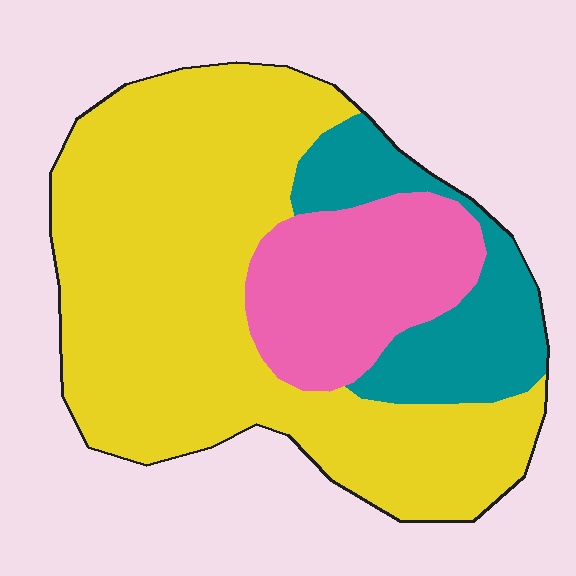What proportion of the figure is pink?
Pink takes up between a sixth and a third of the figure.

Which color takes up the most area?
Yellow, at roughly 65%.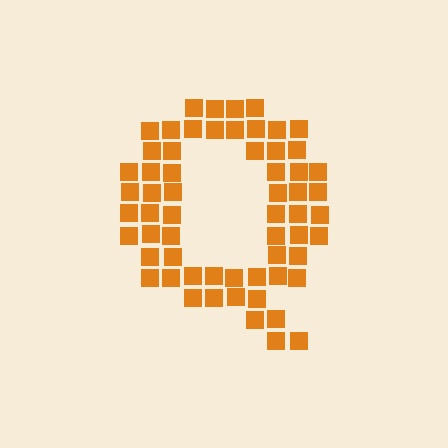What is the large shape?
The large shape is the letter Q.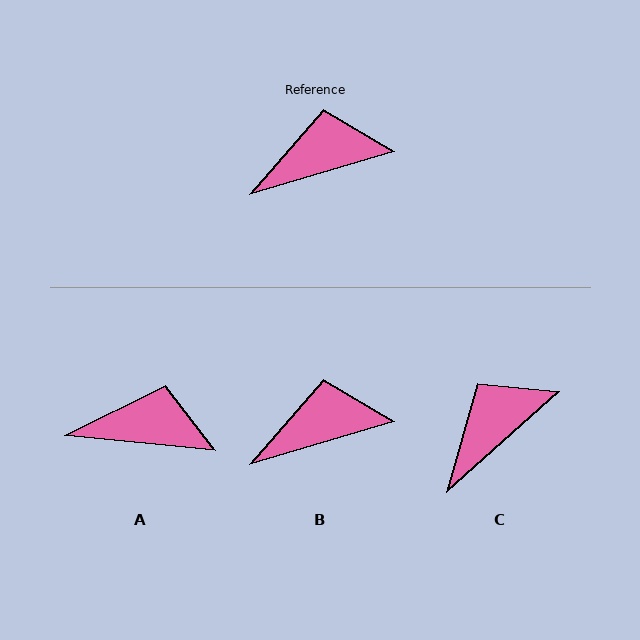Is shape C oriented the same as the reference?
No, it is off by about 25 degrees.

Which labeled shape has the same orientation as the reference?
B.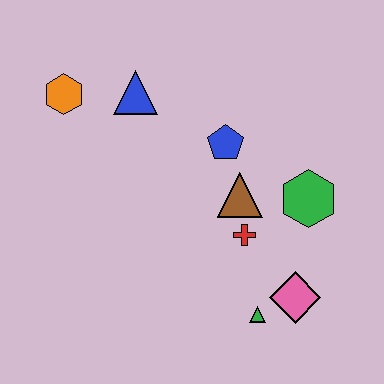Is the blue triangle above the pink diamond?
Yes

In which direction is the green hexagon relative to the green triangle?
The green hexagon is above the green triangle.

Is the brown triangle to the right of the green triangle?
No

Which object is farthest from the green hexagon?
The orange hexagon is farthest from the green hexagon.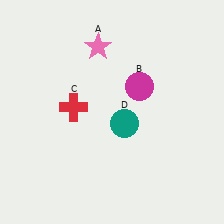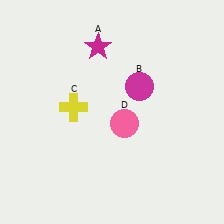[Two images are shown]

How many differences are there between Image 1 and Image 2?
There are 3 differences between the two images.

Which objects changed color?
A changed from pink to magenta. C changed from red to yellow. D changed from teal to pink.